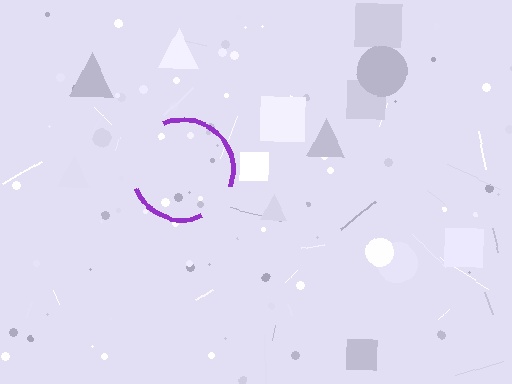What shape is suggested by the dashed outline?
The dashed outline suggests a circle.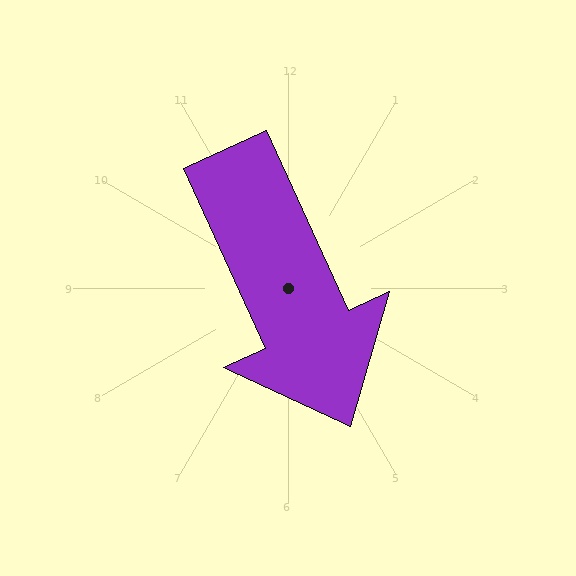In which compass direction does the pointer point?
Southeast.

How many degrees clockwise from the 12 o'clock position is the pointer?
Approximately 156 degrees.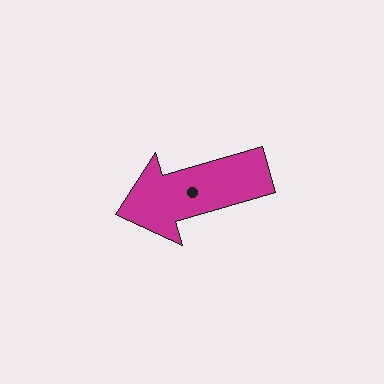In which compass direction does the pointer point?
West.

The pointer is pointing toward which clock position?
Roughly 8 o'clock.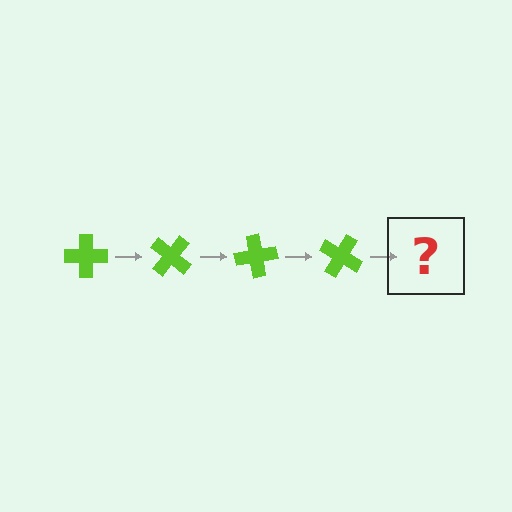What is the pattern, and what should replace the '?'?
The pattern is that the cross rotates 40 degrees each step. The '?' should be a lime cross rotated 160 degrees.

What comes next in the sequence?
The next element should be a lime cross rotated 160 degrees.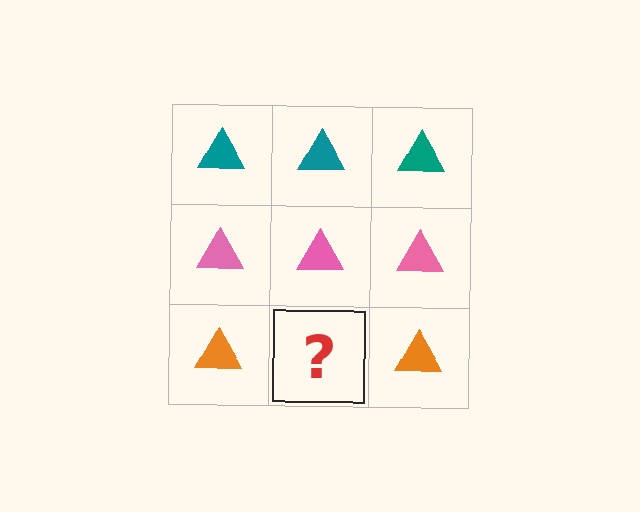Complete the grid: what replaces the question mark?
The question mark should be replaced with an orange triangle.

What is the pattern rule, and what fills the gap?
The rule is that each row has a consistent color. The gap should be filled with an orange triangle.